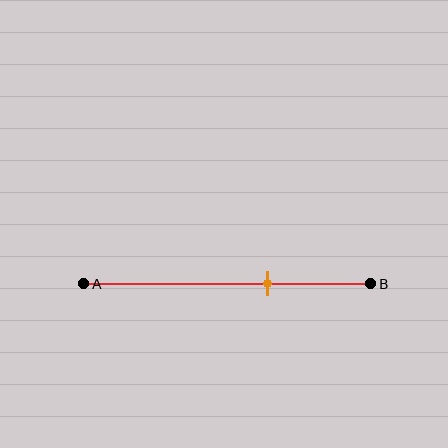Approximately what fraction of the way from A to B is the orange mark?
The orange mark is approximately 65% of the way from A to B.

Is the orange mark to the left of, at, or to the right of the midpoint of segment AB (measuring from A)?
The orange mark is to the right of the midpoint of segment AB.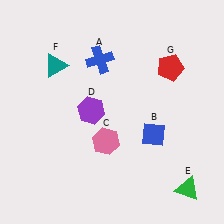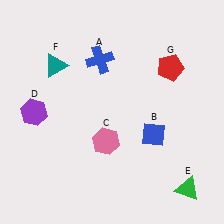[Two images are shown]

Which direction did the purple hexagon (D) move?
The purple hexagon (D) moved left.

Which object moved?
The purple hexagon (D) moved left.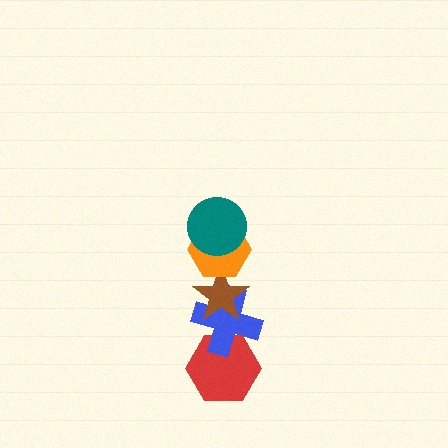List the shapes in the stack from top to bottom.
From top to bottom: the teal circle, the orange hexagon, the brown star, the blue cross, the red hexagon.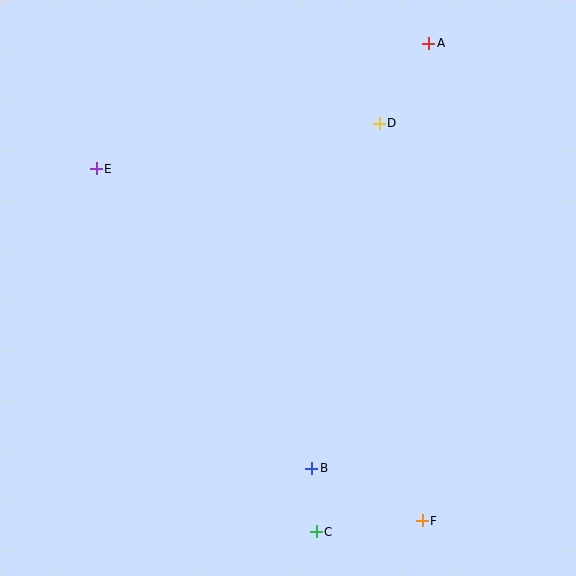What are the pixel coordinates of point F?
Point F is at (422, 521).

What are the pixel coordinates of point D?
Point D is at (379, 123).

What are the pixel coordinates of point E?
Point E is at (96, 169).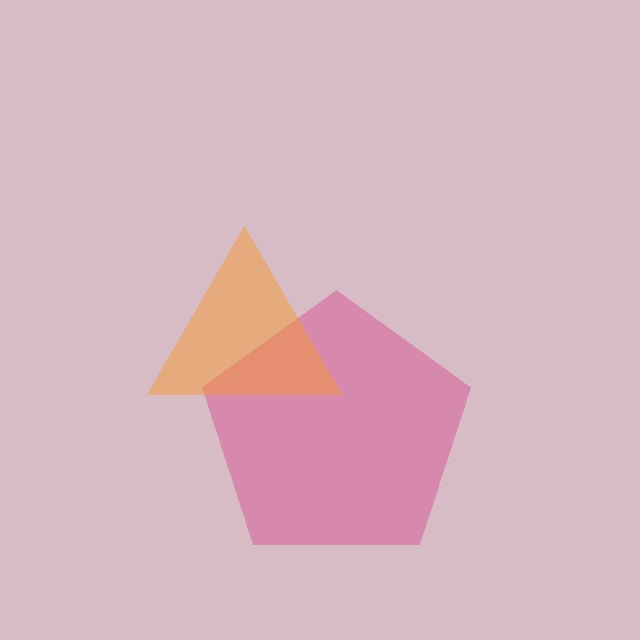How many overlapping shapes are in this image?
There are 2 overlapping shapes in the image.